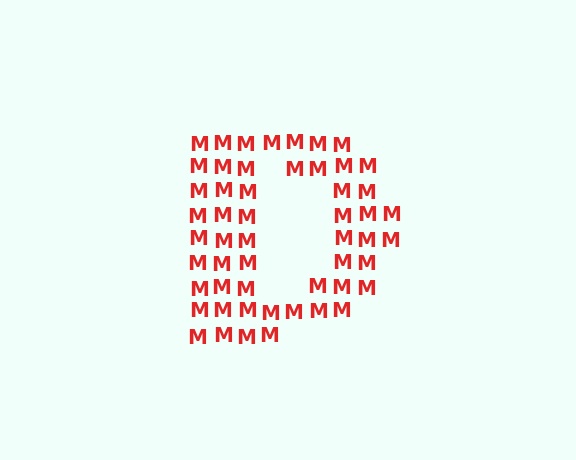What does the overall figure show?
The overall figure shows the letter D.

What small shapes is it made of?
It is made of small letter M's.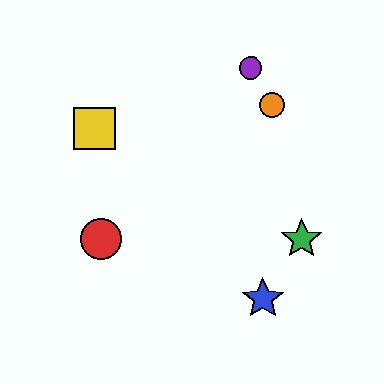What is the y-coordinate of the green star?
The green star is at y≈240.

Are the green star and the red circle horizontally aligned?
Yes, both are at y≈240.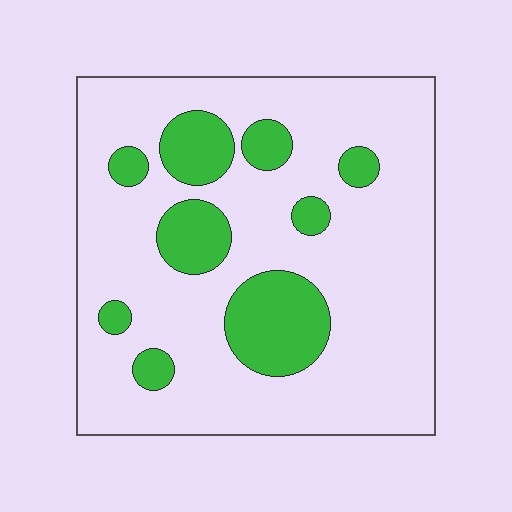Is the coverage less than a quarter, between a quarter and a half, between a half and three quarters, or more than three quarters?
Less than a quarter.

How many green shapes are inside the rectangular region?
9.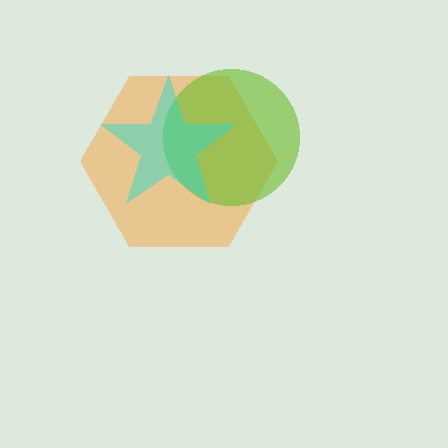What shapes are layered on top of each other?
The layered shapes are: an orange hexagon, a lime circle, a cyan star.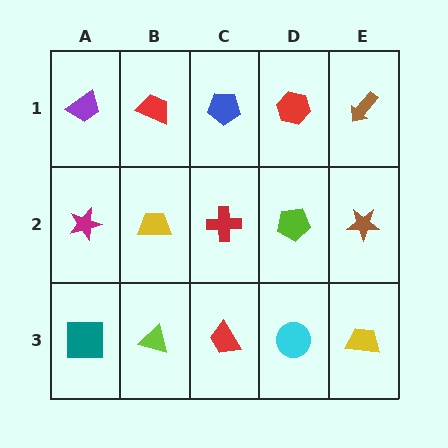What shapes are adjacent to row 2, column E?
A brown arrow (row 1, column E), a yellow trapezoid (row 3, column E), a lime pentagon (row 2, column D).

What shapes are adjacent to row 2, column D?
A red hexagon (row 1, column D), a cyan circle (row 3, column D), a red cross (row 2, column C), a brown star (row 2, column E).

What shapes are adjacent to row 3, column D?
A lime pentagon (row 2, column D), a red trapezoid (row 3, column C), a yellow trapezoid (row 3, column E).